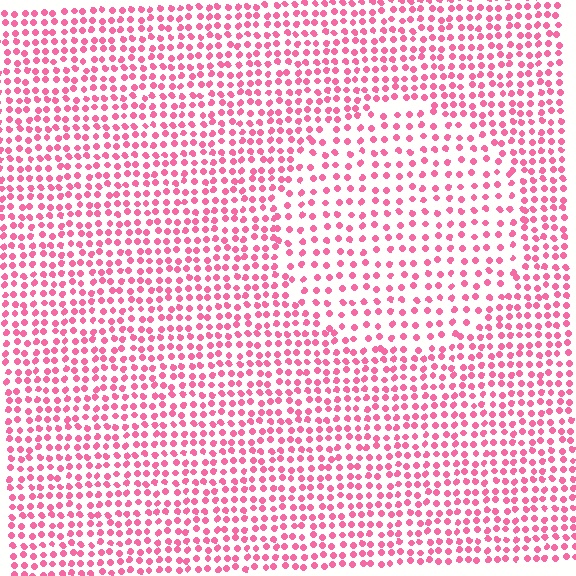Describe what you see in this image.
The image contains small pink elements arranged at two different densities. A circle-shaped region is visible where the elements are less densely packed than the surrounding area.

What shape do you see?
I see a circle.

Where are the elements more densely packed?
The elements are more densely packed outside the circle boundary.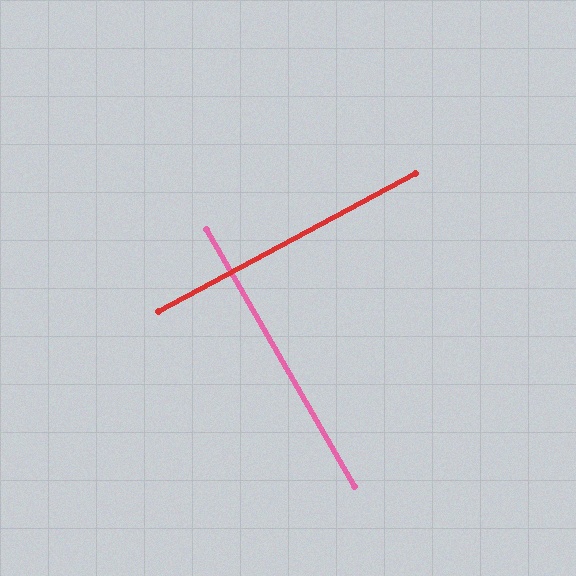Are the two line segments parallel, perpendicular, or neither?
Perpendicular — they meet at approximately 88°.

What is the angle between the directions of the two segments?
Approximately 88 degrees.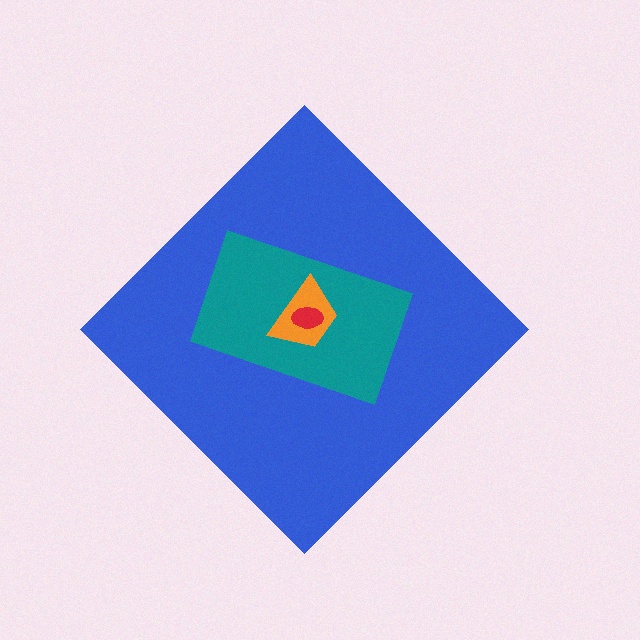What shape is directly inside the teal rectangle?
The orange trapezoid.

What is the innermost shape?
The red ellipse.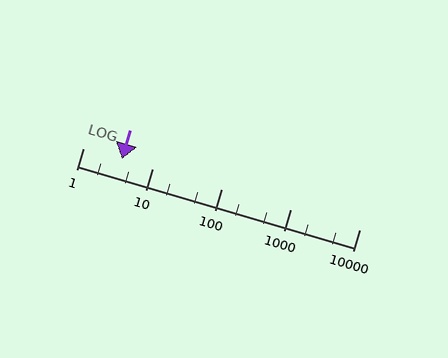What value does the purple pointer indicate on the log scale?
The pointer indicates approximately 3.6.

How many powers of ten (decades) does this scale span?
The scale spans 4 decades, from 1 to 10000.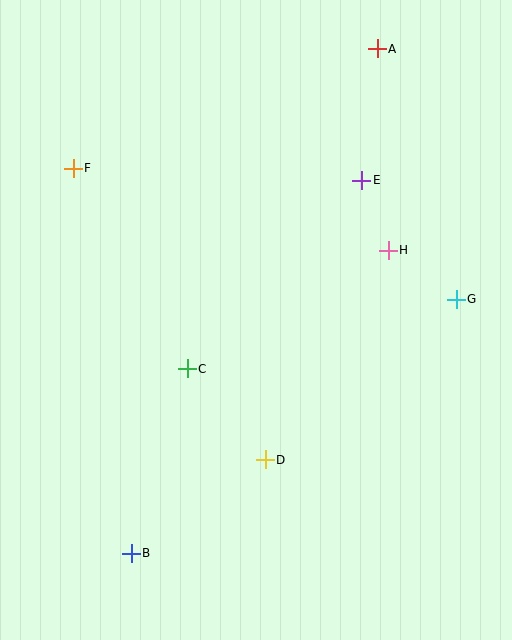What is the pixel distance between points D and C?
The distance between D and C is 120 pixels.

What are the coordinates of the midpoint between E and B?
The midpoint between E and B is at (246, 367).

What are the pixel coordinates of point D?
Point D is at (265, 460).